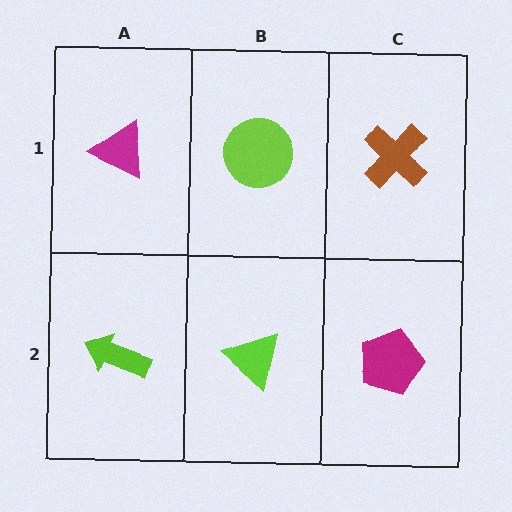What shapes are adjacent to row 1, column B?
A lime triangle (row 2, column B), a magenta triangle (row 1, column A), a brown cross (row 1, column C).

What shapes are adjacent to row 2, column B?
A lime circle (row 1, column B), a lime arrow (row 2, column A), a magenta pentagon (row 2, column C).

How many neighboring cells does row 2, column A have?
2.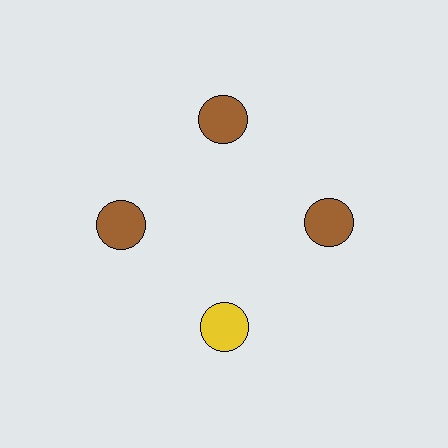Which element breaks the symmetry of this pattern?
The yellow circle at roughly the 6 o'clock position breaks the symmetry. All other shapes are brown circles.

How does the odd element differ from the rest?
It has a different color: yellow instead of brown.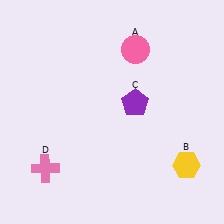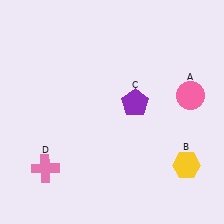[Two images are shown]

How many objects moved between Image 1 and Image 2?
1 object moved between the two images.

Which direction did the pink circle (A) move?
The pink circle (A) moved right.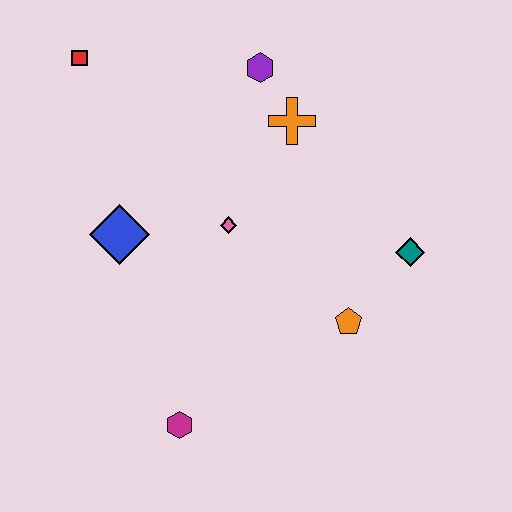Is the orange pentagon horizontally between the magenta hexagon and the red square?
No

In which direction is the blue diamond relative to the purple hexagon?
The blue diamond is below the purple hexagon.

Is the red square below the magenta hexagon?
No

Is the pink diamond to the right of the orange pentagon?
No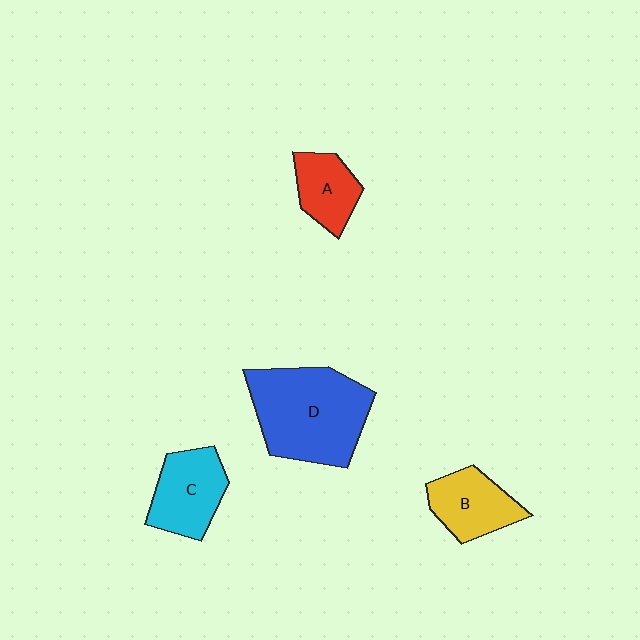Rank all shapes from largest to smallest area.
From largest to smallest: D (blue), C (cyan), B (yellow), A (red).